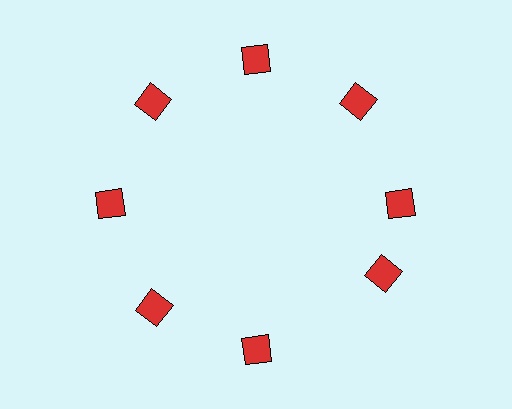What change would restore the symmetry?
The symmetry would be restored by rotating it back into even spacing with its neighbors so that all 8 squares sit at equal angles and equal distance from the center.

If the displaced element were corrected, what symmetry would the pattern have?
It would have 8-fold rotational symmetry — the pattern would map onto itself every 45 degrees.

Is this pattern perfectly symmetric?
No. The 8 red squares are arranged in a ring, but one element near the 4 o'clock position is rotated out of alignment along the ring, breaking the 8-fold rotational symmetry.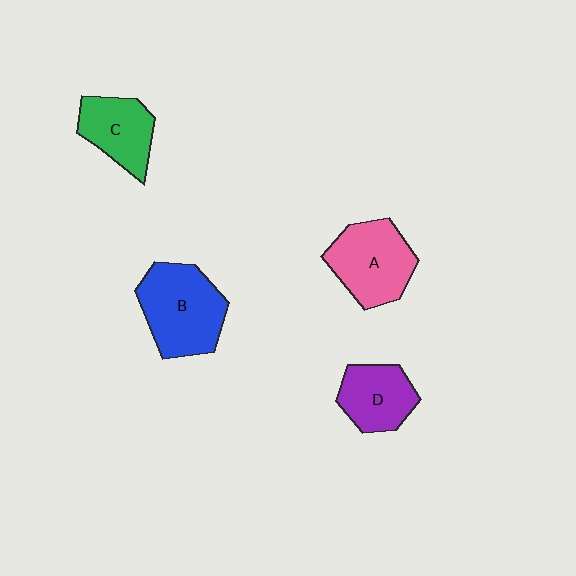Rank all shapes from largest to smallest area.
From largest to smallest: B (blue), A (pink), C (green), D (purple).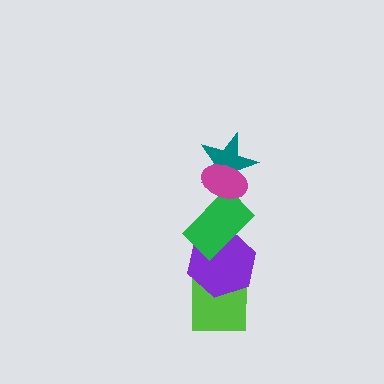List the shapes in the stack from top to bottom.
From top to bottom: the magenta ellipse, the teal star, the green rectangle, the purple hexagon, the lime square.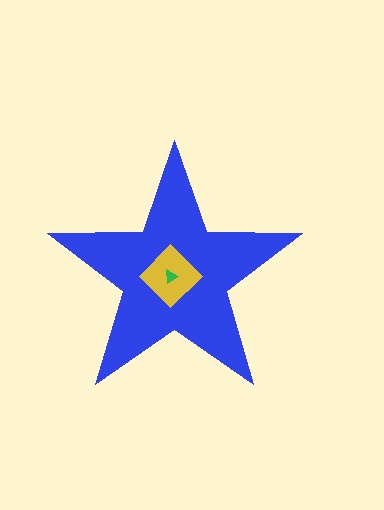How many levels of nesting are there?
3.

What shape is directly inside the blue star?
The yellow diamond.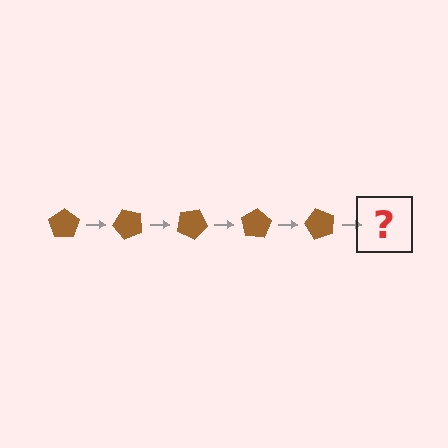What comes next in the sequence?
The next element should be a brown pentagon rotated 250 degrees.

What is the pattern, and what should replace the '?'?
The pattern is that the pentagon rotates 50 degrees each step. The '?' should be a brown pentagon rotated 250 degrees.